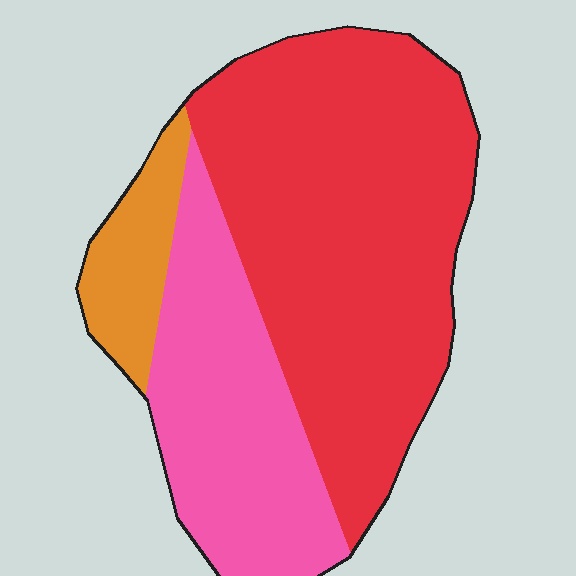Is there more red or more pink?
Red.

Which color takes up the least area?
Orange, at roughly 10%.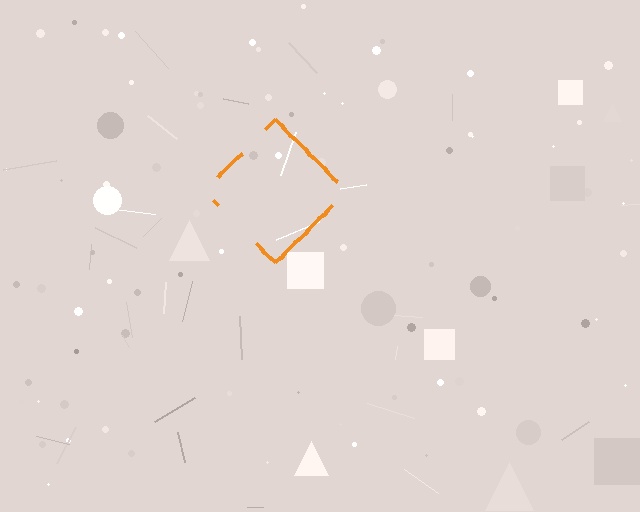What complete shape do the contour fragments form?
The contour fragments form a diamond.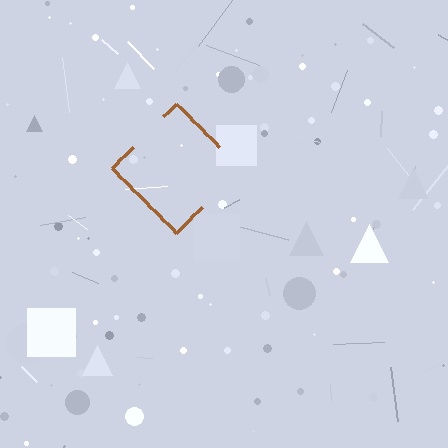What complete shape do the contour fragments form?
The contour fragments form a diamond.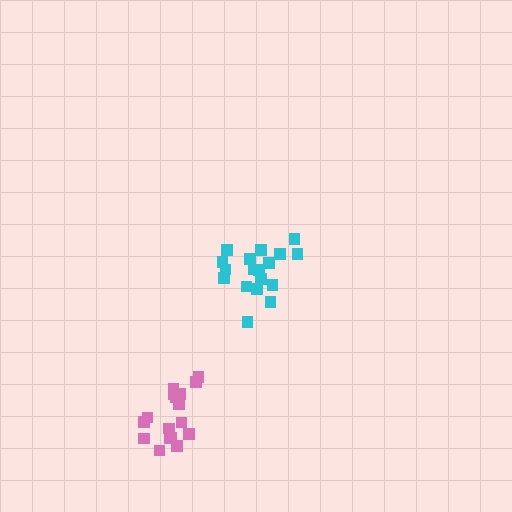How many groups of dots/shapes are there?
There are 2 groups.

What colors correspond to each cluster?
The clusters are colored: pink, cyan.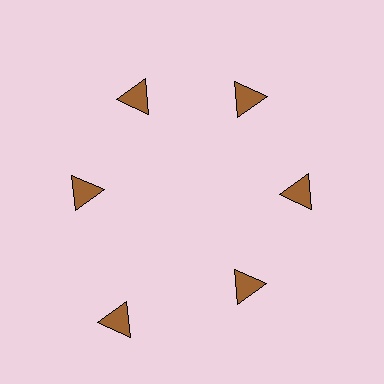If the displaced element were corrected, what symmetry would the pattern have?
It would have 6-fold rotational symmetry — the pattern would map onto itself every 60 degrees.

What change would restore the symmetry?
The symmetry would be restored by moving it inward, back onto the ring so that all 6 triangles sit at equal angles and equal distance from the center.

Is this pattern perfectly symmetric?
No. The 6 brown triangles are arranged in a ring, but one element near the 7 o'clock position is pushed outward from the center, breaking the 6-fold rotational symmetry.